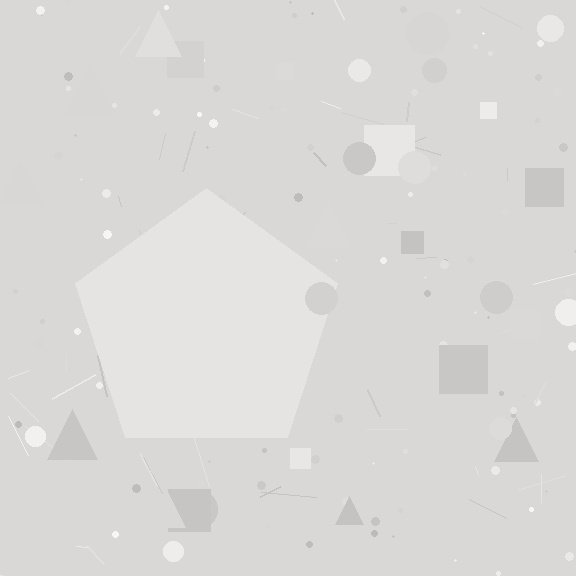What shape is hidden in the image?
A pentagon is hidden in the image.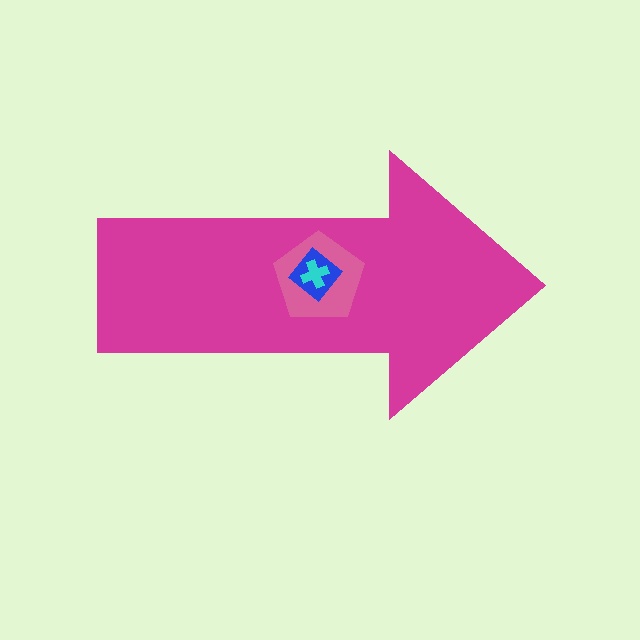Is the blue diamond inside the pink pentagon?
Yes.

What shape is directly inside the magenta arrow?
The pink pentagon.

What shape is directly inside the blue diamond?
The cyan cross.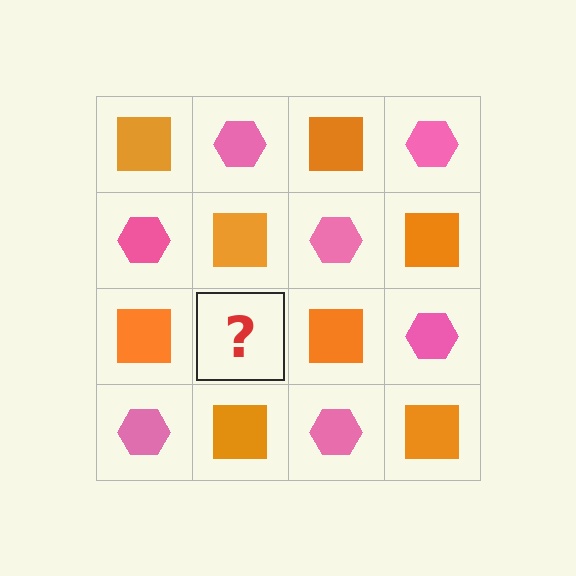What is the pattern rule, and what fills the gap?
The rule is that it alternates orange square and pink hexagon in a checkerboard pattern. The gap should be filled with a pink hexagon.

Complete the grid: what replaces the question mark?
The question mark should be replaced with a pink hexagon.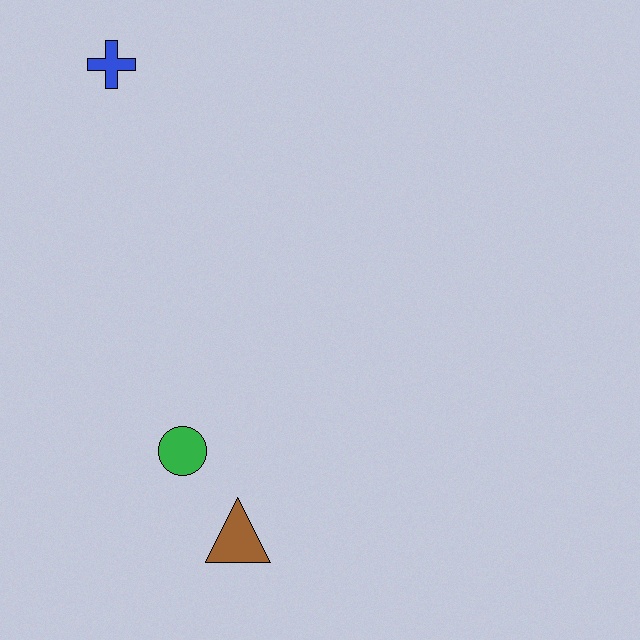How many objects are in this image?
There are 3 objects.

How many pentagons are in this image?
There are no pentagons.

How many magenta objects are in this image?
There are no magenta objects.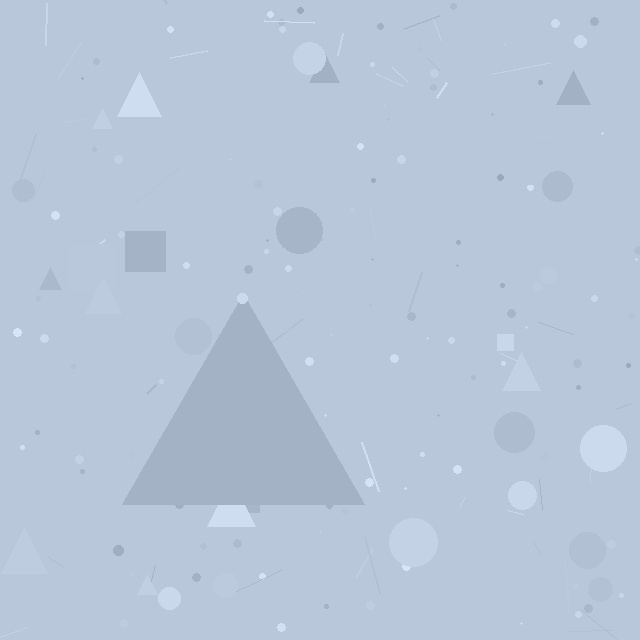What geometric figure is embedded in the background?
A triangle is embedded in the background.